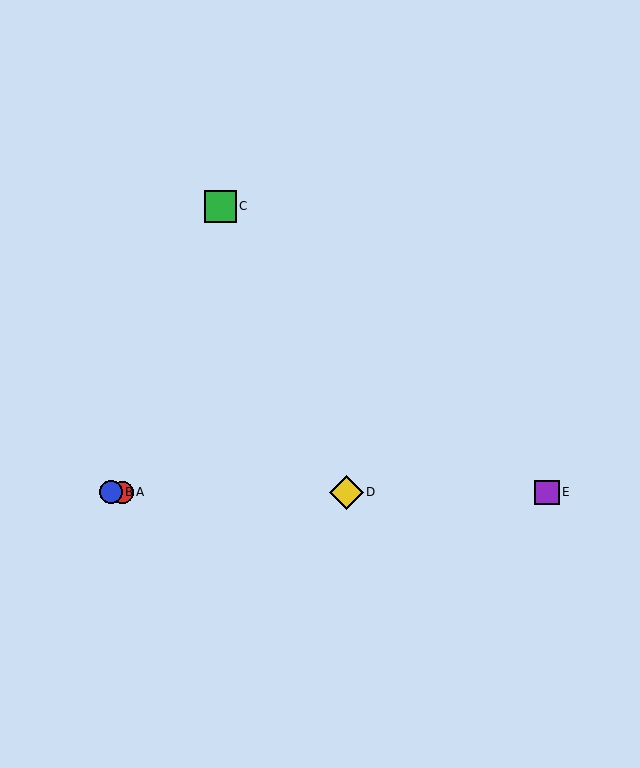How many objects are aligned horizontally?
4 objects (A, B, D, E) are aligned horizontally.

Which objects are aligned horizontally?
Objects A, B, D, E are aligned horizontally.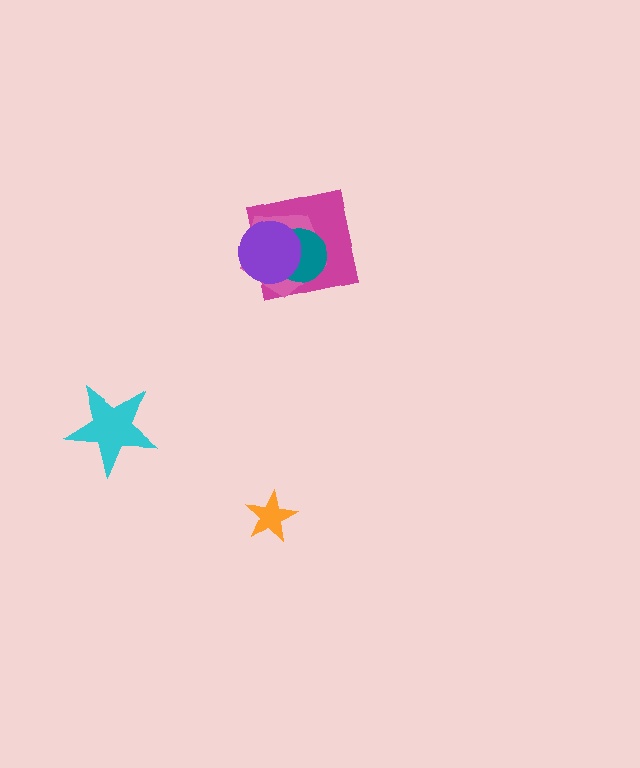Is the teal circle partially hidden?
Yes, it is partially covered by another shape.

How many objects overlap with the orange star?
0 objects overlap with the orange star.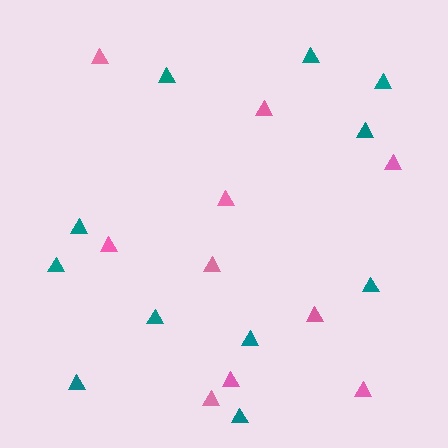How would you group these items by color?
There are 2 groups: one group of pink triangles (10) and one group of teal triangles (11).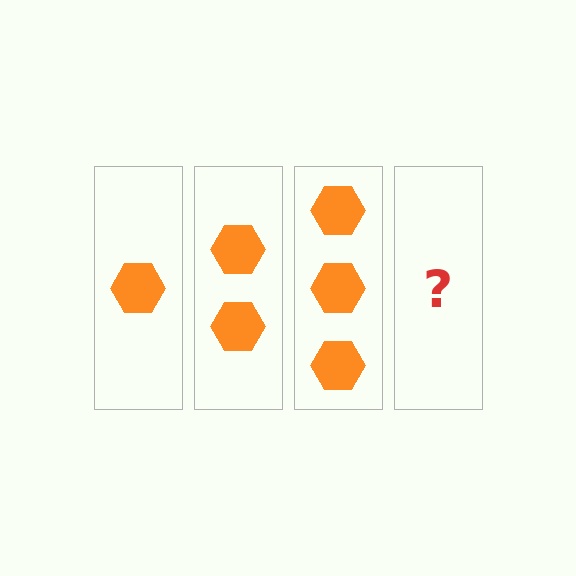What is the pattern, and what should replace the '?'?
The pattern is that each step adds one more hexagon. The '?' should be 4 hexagons.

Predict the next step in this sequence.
The next step is 4 hexagons.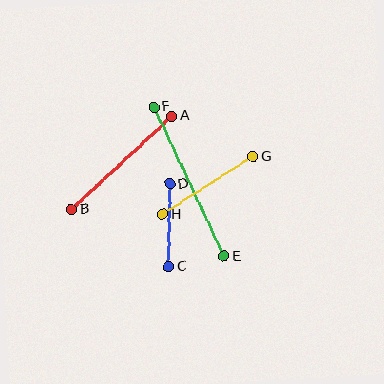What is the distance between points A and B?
The distance is approximately 137 pixels.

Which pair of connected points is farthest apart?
Points E and F are farthest apart.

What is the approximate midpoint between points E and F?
The midpoint is at approximately (189, 181) pixels.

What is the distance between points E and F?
The distance is approximately 165 pixels.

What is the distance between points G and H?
The distance is approximately 107 pixels.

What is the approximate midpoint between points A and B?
The midpoint is at approximately (122, 163) pixels.